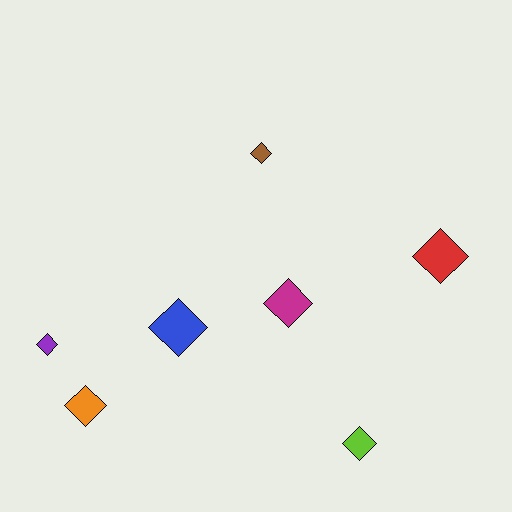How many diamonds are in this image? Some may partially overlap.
There are 7 diamonds.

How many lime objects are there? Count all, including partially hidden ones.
There is 1 lime object.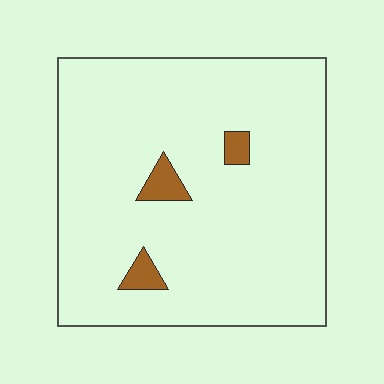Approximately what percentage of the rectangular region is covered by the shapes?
Approximately 5%.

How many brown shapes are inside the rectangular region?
3.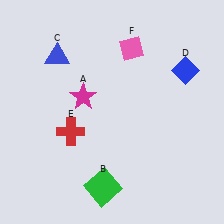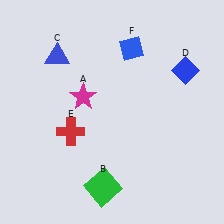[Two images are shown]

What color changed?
The diamond (F) changed from pink in Image 1 to blue in Image 2.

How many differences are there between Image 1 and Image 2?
There is 1 difference between the two images.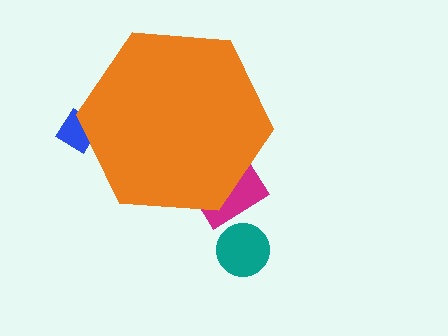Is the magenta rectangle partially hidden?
Yes, the magenta rectangle is partially hidden behind the orange hexagon.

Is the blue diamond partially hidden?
Yes, the blue diamond is partially hidden behind the orange hexagon.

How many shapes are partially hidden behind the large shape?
2 shapes are partially hidden.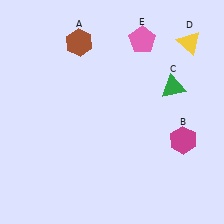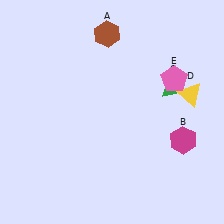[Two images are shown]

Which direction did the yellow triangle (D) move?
The yellow triangle (D) moved down.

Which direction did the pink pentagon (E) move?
The pink pentagon (E) moved down.